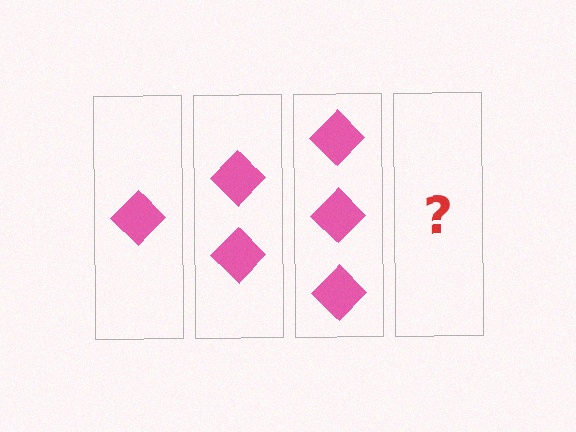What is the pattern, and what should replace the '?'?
The pattern is that each step adds one more diamond. The '?' should be 4 diamonds.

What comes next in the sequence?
The next element should be 4 diamonds.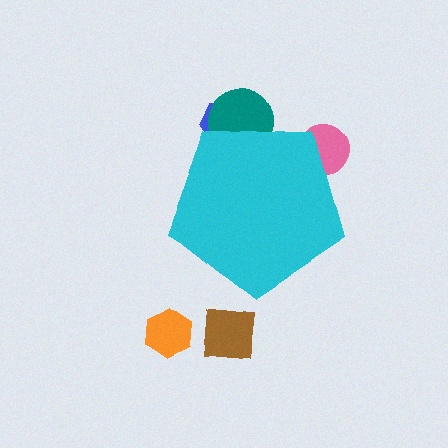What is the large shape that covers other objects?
A cyan pentagon.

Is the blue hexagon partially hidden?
Yes, the blue hexagon is partially hidden behind the cyan pentagon.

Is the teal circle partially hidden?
Yes, the teal circle is partially hidden behind the cyan pentagon.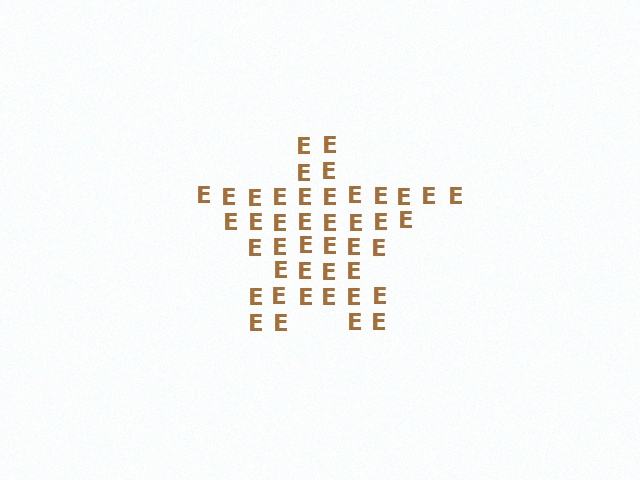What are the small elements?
The small elements are letter E's.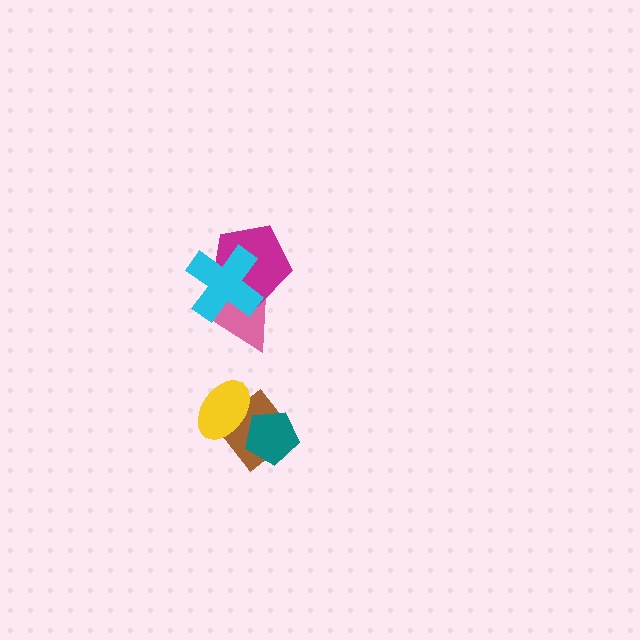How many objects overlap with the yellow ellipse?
2 objects overlap with the yellow ellipse.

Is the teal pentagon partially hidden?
No, no other shape covers it.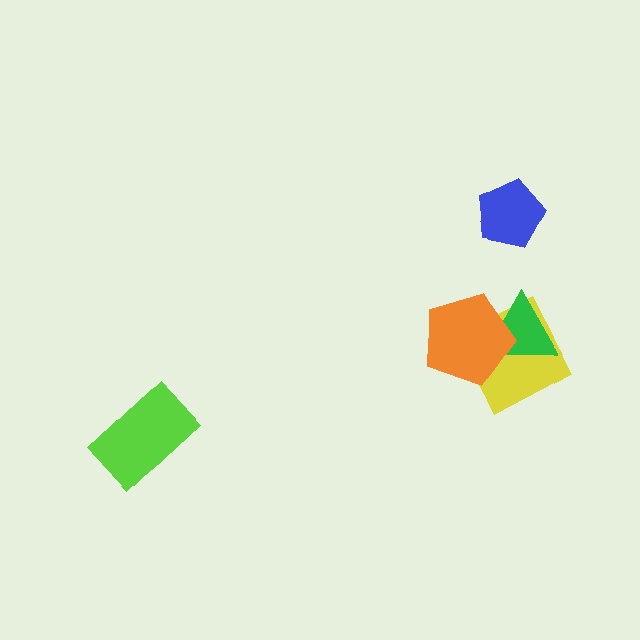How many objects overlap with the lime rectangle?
0 objects overlap with the lime rectangle.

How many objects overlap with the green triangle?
2 objects overlap with the green triangle.